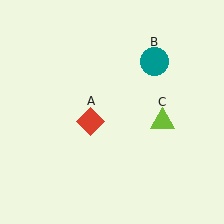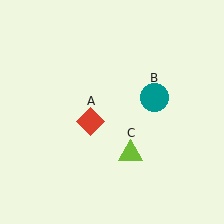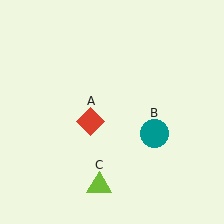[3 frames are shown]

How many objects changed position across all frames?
2 objects changed position: teal circle (object B), lime triangle (object C).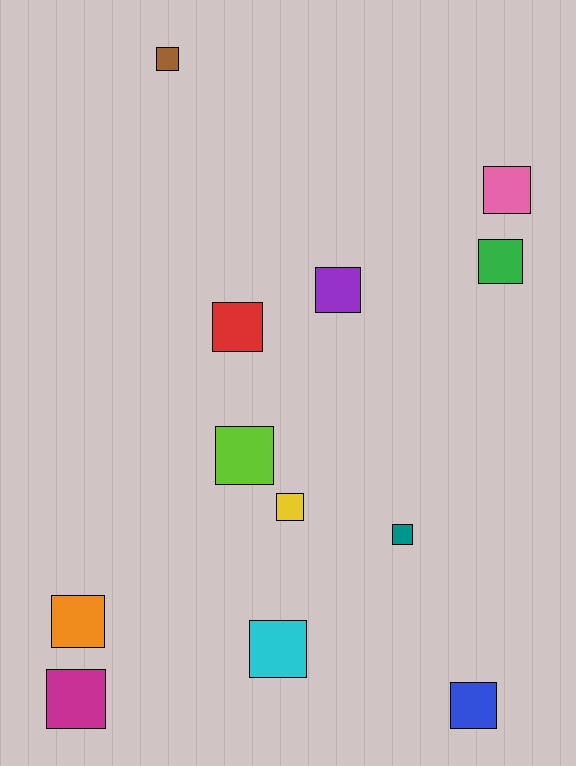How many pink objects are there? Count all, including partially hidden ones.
There is 1 pink object.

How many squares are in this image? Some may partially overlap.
There are 12 squares.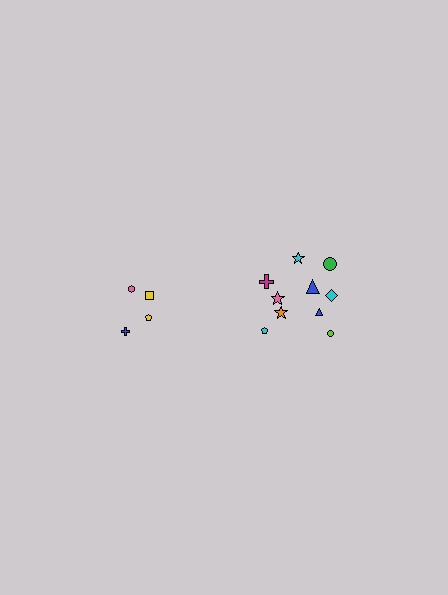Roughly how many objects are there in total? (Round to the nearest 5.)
Roughly 15 objects in total.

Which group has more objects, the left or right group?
The right group.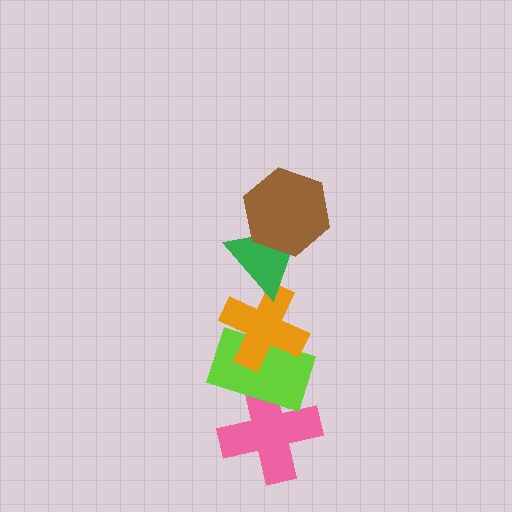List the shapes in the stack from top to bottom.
From top to bottom: the brown hexagon, the green triangle, the orange cross, the lime rectangle, the pink cross.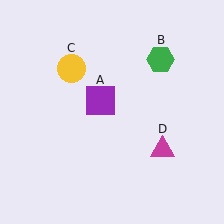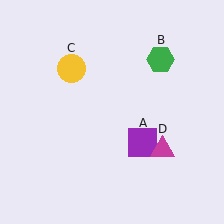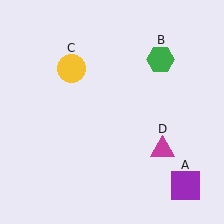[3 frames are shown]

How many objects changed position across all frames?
1 object changed position: purple square (object A).